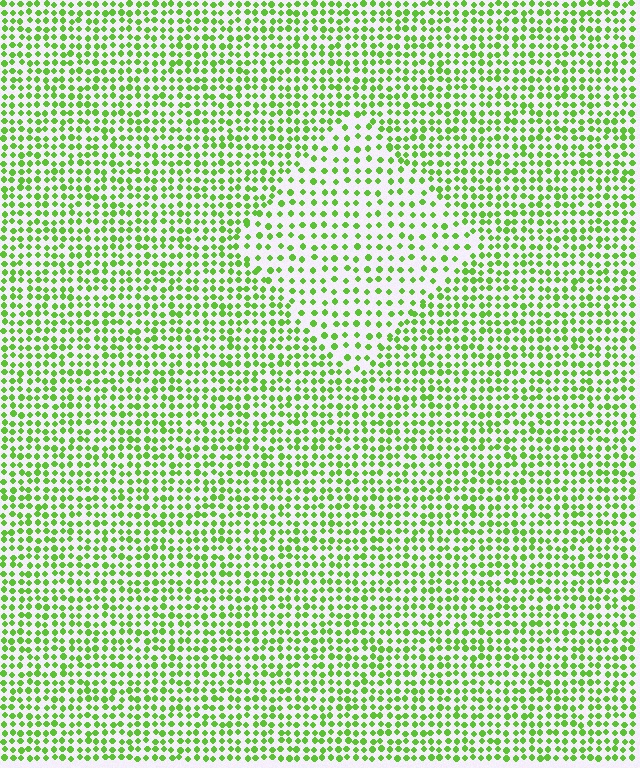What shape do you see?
I see a diamond.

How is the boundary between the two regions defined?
The boundary is defined by a change in element density (approximately 1.7x ratio). All elements are the same color, size, and shape.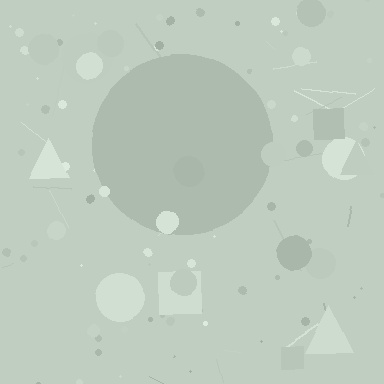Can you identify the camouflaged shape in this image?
The camouflaged shape is a circle.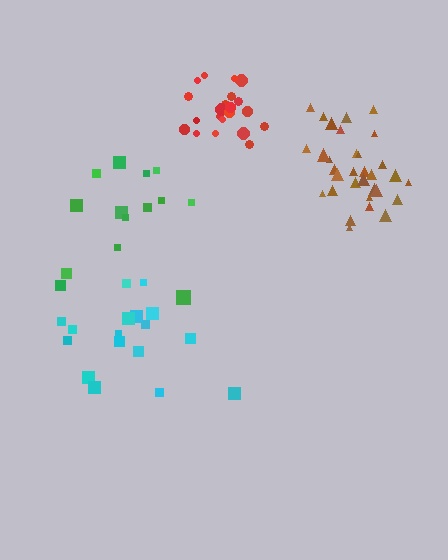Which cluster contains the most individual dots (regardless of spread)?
Brown (33).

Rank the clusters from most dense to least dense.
brown, red, cyan, green.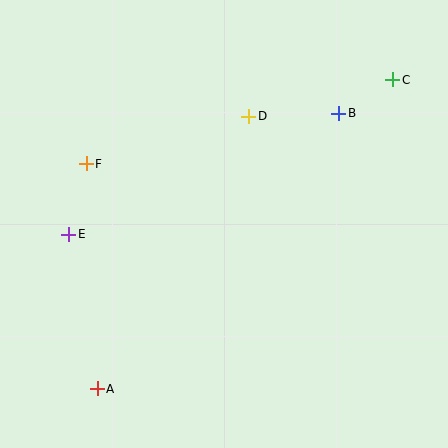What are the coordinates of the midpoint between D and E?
The midpoint between D and E is at (159, 175).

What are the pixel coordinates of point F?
Point F is at (86, 164).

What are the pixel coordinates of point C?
Point C is at (393, 80).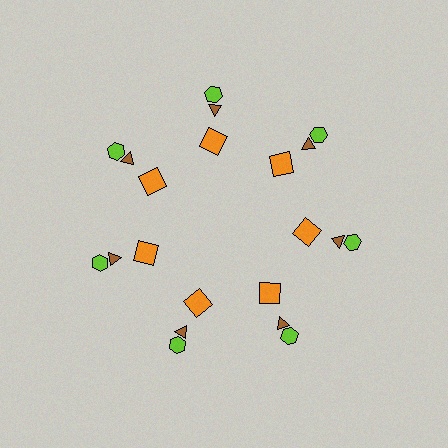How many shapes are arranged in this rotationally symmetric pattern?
There are 21 shapes, arranged in 7 groups of 3.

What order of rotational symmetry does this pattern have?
This pattern has 7-fold rotational symmetry.